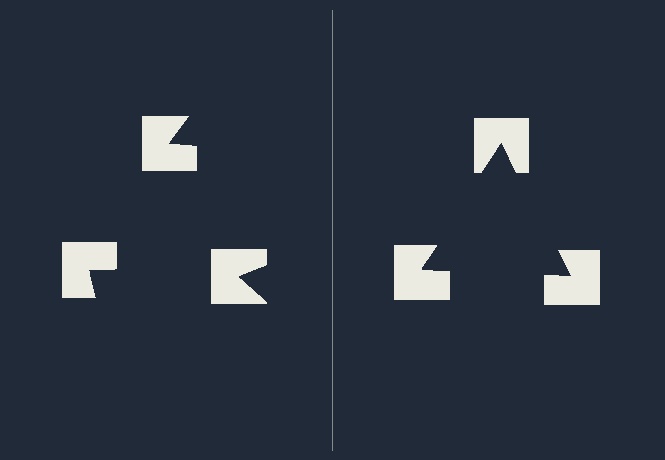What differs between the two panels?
The notched squares are positioned identically on both sides; only the wedge orientations differ. On the right they align to a triangle; on the left they are misaligned.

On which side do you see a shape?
An illusory triangle appears on the right side. On the left side the wedge cuts are rotated, so no coherent shape forms.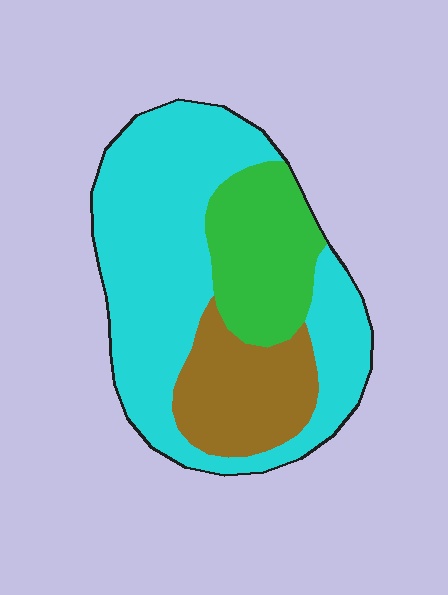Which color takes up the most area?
Cyan, at roughly 60%.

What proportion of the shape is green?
Green takes up about one fifth (1/5) of the shape.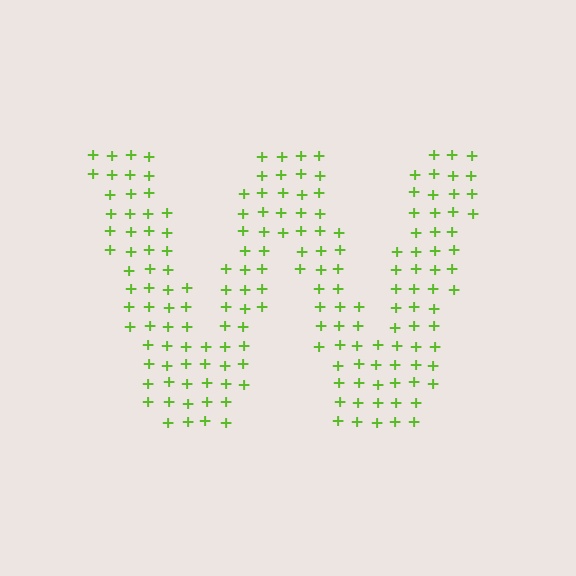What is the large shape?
The large shape is the letter W.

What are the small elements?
The small elements are plus signs.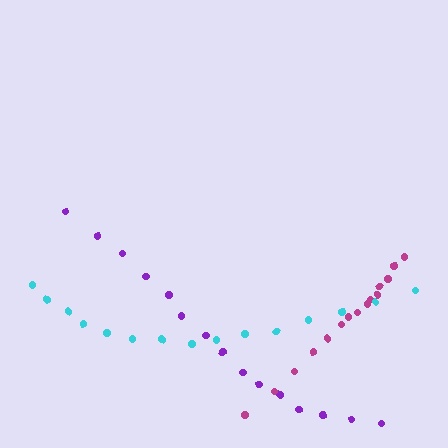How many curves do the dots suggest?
There are 3 distinct paths.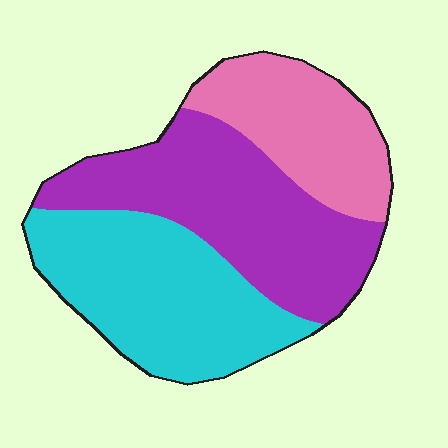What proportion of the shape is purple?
Purple covers about 40% of the shape.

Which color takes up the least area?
Pink, at roughly 25%.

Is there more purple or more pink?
Purple.